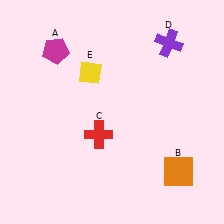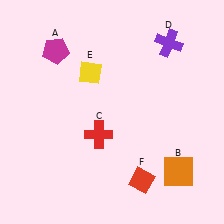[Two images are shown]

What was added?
A red diamond (F) was added in Image 2.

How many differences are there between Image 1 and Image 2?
There is 1 difference between the two images.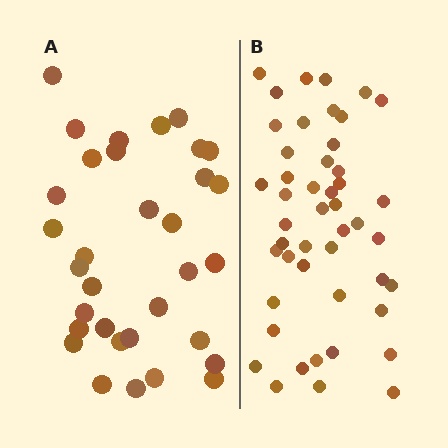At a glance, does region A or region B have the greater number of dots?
Region B (the right region) has more dots.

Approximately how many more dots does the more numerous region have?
Region B has approximately 15 more dots than region A.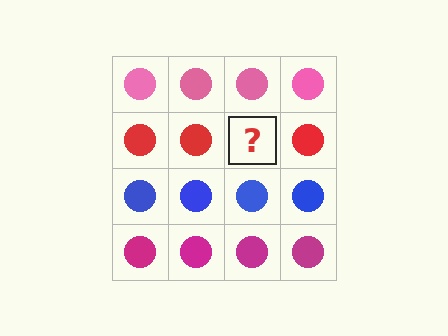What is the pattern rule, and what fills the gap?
The rule is that each row has a consistent color. The gap should be filled with a red circle.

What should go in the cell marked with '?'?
The missing cell should contain a red circle.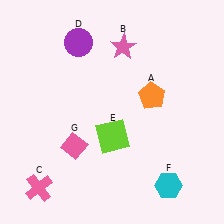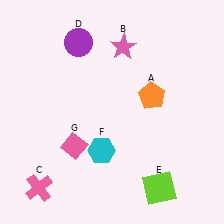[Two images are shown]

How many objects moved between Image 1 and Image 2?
2 objects moved between the two images.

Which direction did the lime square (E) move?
The lime square (E) moved down.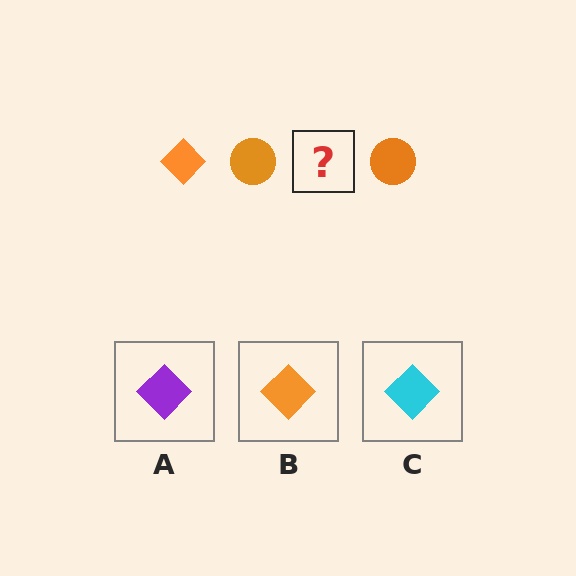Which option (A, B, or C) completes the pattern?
B.